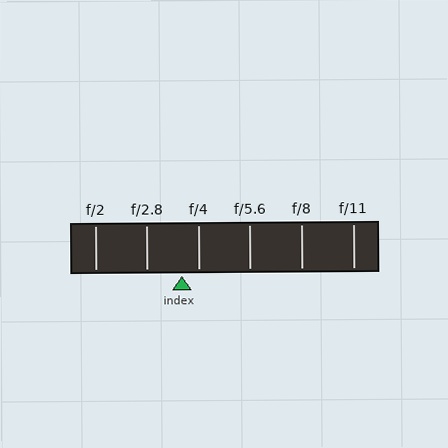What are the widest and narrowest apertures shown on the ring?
The widest aperture shown is f/2 and the narrowest is f/11.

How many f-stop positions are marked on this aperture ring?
There are 6 f-stop positions marked.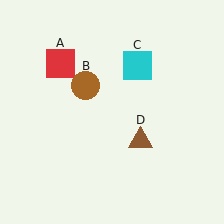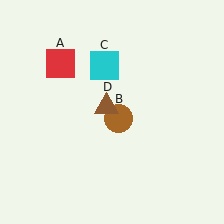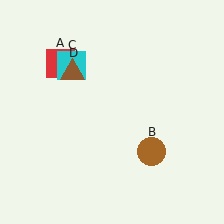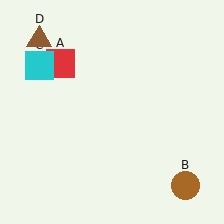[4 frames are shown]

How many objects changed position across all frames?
3 objects changed position: brown circle (object B), cyan square (object C), brown triangle (object D).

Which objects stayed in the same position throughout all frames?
Red square (object A) remained stationary.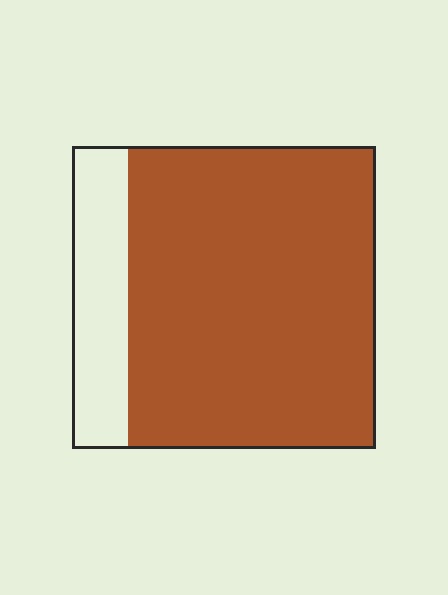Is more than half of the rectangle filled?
Yes.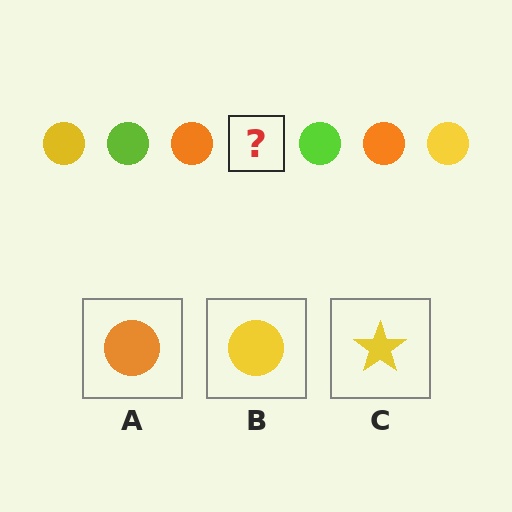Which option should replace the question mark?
Option B.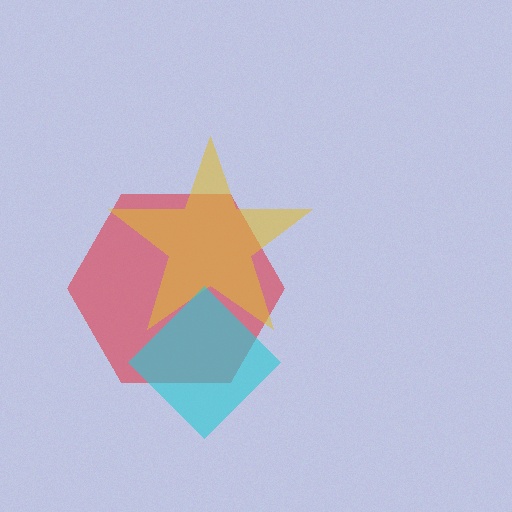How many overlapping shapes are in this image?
There are 3 overlapping shapes in the image.